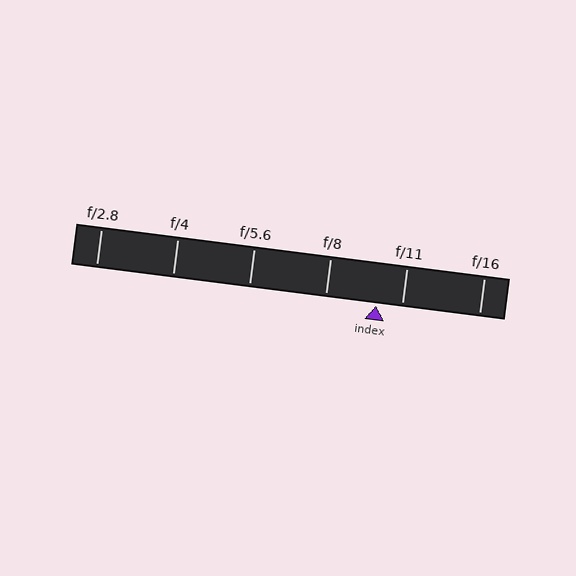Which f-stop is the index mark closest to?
The index mark is closest to f/11.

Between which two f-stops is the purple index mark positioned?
The index mark is between f/8 and f/11.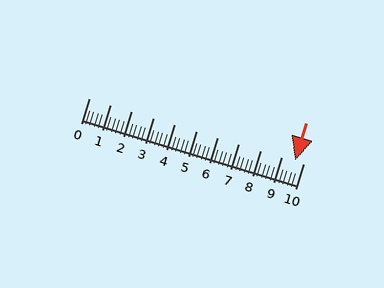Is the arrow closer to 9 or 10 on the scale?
The arrow is closer to 10.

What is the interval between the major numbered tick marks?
The major tick marks are spaced 1 units apart.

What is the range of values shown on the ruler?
The ruler shows values from 0 to 10.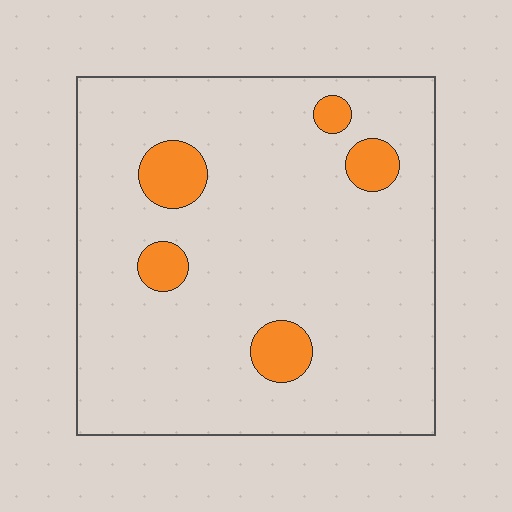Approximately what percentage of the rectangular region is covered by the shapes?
Approximately 10%.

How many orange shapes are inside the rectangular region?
5.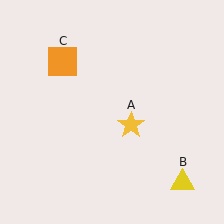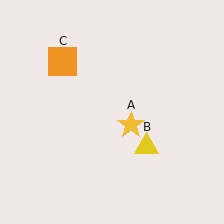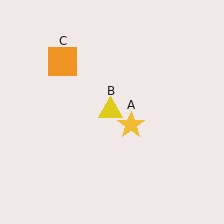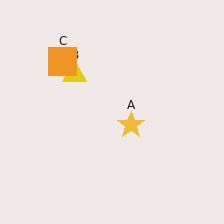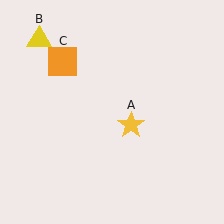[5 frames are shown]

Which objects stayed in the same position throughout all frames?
Yellow star (object A) and orange square (object C) remained stationary.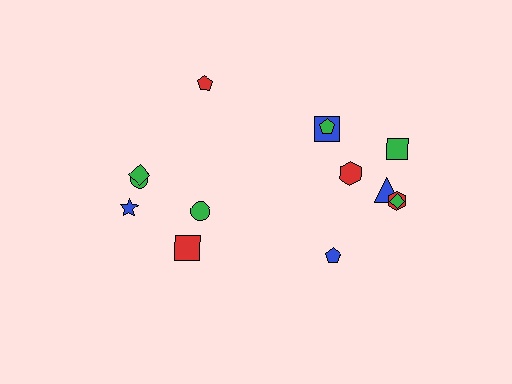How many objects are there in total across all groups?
There are 14 objects.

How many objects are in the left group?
There are 6 objects.